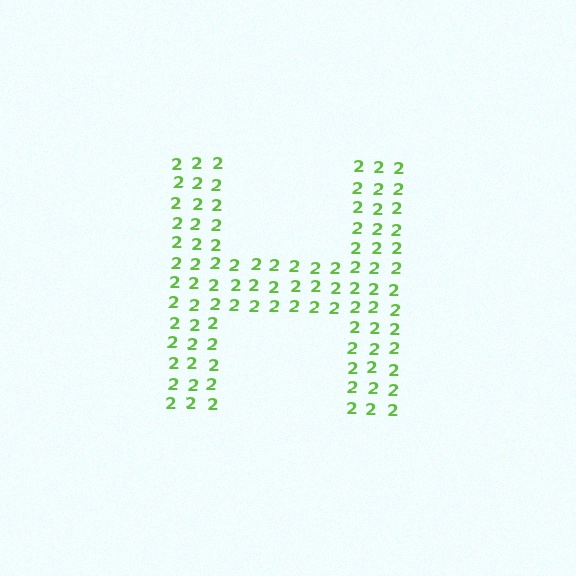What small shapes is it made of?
It is made of small digit 2's.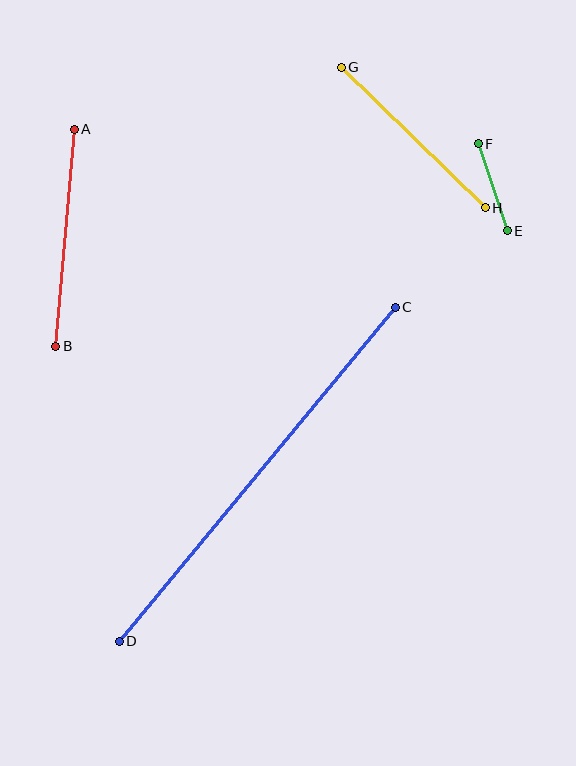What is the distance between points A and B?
The distance is approximately 217 pixels.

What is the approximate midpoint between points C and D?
The midpoint is at approximately (257, 474) pixels.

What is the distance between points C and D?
The distance is approximately 433 pixels.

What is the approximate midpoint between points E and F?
The midpoint is at approximately (493, 187) pixels.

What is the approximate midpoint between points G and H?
The midpoint is at approximately (413, 137) pixels.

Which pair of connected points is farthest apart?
Points C and D are farthest apart.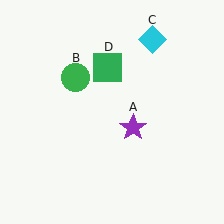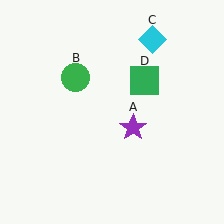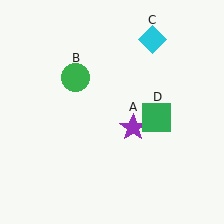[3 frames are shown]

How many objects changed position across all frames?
1 object changed position: green square (object D).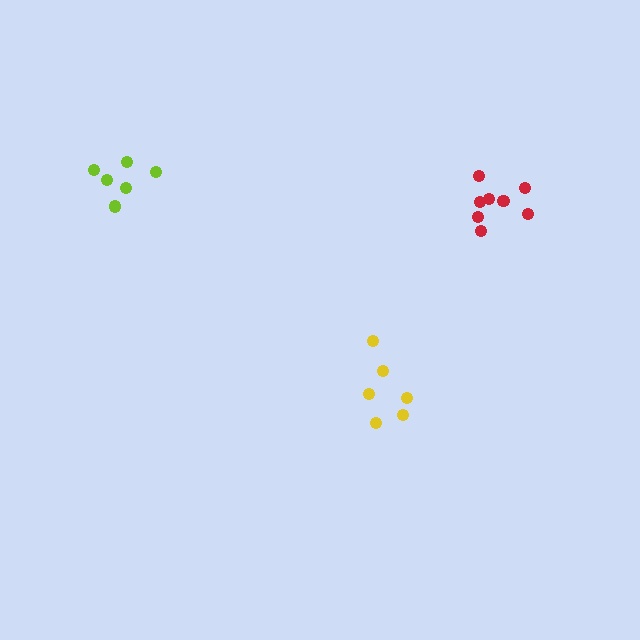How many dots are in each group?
Group 1: 6 dots, Group 2: 8 dots, Group 3: 6 dots (20 total).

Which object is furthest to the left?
The lime cluster is leftmost.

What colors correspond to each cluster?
The clusters are colored: yellow, red, lime.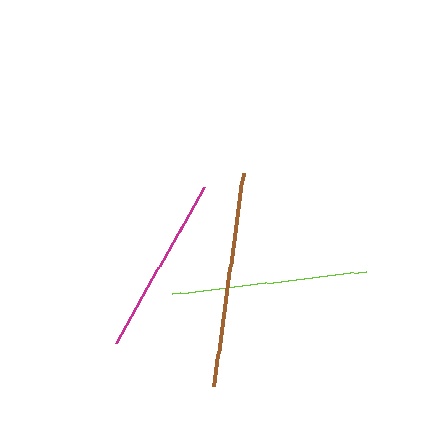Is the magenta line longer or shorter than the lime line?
The lime line is longer than the magenta line.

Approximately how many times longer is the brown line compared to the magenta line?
The brown line is approximately 1.2 times the length of the magenta line.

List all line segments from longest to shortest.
From longest to shortest: brown, lime, magenta.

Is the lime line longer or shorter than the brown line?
The brown line is longer than the lime line.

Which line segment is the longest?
The brown line is the longest at approximately 214 pixels.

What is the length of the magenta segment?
The magenta segment is approximately 180 pixels long.